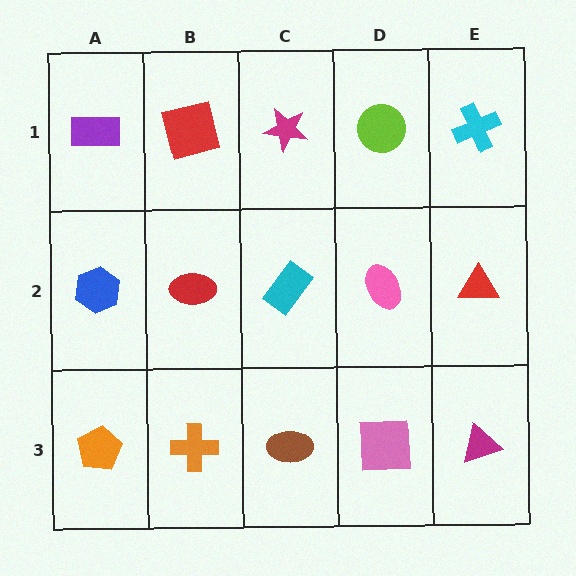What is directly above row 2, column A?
A purple rectangle.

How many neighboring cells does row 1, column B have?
3.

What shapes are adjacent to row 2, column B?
A red square (row 1, column B), an orange cross (row 3, column B), a blue hexagon (row 2, column A), a cyan rectangle (row 2, column C).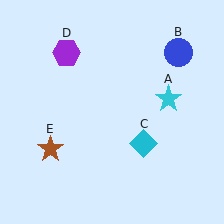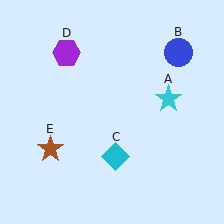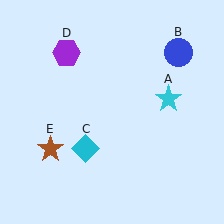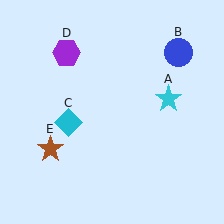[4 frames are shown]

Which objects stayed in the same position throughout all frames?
Cyan star (object A) and blue circle (object B) and purple hexagon (object D) and brown star (object E) remained stationary.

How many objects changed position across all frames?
1 object changed position: cyan diamond (object C).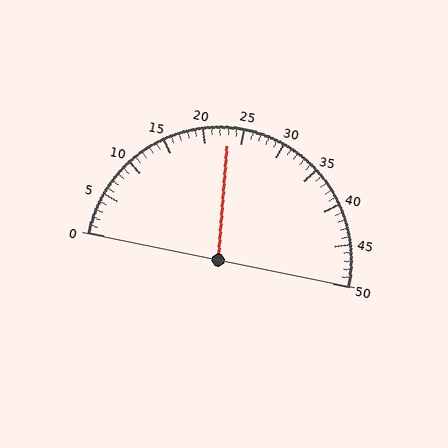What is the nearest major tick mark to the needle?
The nearest major tick mark is 25.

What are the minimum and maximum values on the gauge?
The gauge ranges from 0 to 50.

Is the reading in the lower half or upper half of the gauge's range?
The reading is in the lower half of the range (0 to 50).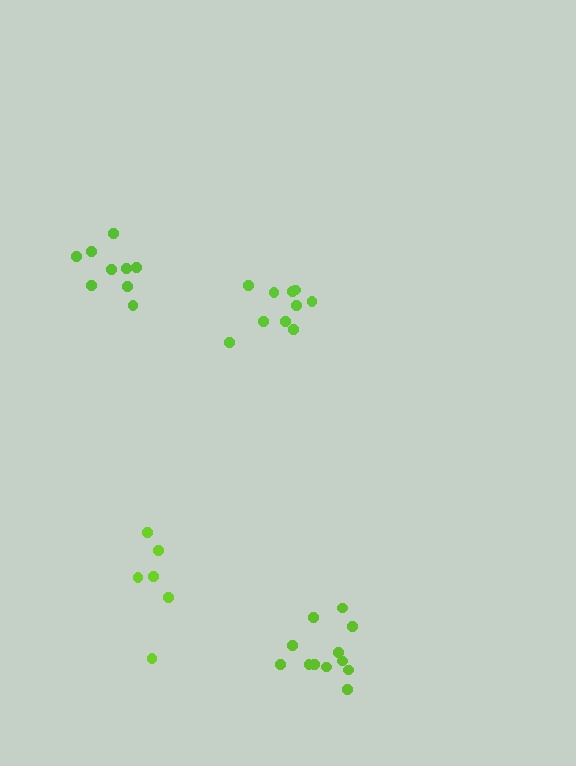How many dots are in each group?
Group 1: 6 dots, Group 2: 12 dots, Group 3: 10 dots, Group 4: 9 dots (37 total).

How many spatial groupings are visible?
There are 4 spatial groupings.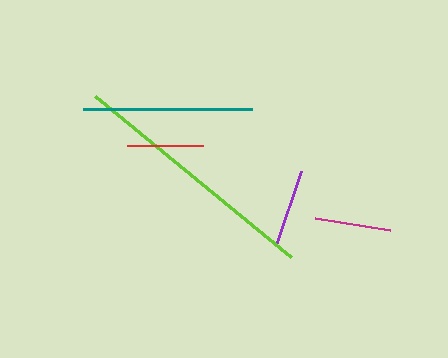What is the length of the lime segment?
The lime segment is approximately 254 pixels long.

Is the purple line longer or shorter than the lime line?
The lime line is longer than the purple line.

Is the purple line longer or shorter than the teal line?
The teal line is longer than the purple line.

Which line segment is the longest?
The lime line is the longest at approximately 254 pixels.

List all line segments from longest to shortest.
From longest to shortest: lime, teal, purple, red, magenta.